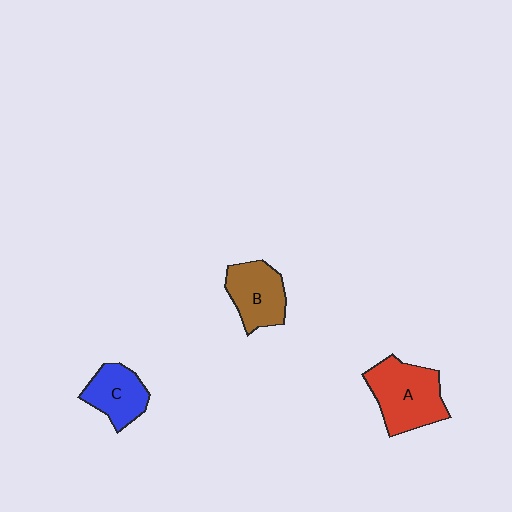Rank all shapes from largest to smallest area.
From largest to smallest: A (red), B (brown), C (blue).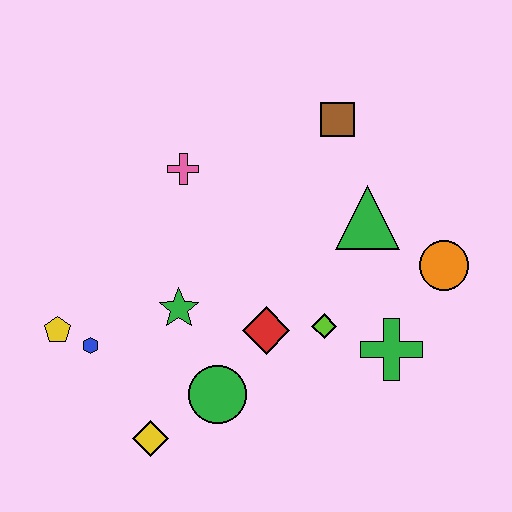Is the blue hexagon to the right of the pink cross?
No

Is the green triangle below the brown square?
Yes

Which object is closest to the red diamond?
The lime diamond is closest to the red diamond.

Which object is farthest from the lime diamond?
The yellow pentagon is farthest from the lime diamond.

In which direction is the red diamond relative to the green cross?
The red diamond is to the left of the green cross.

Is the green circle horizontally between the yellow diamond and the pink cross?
No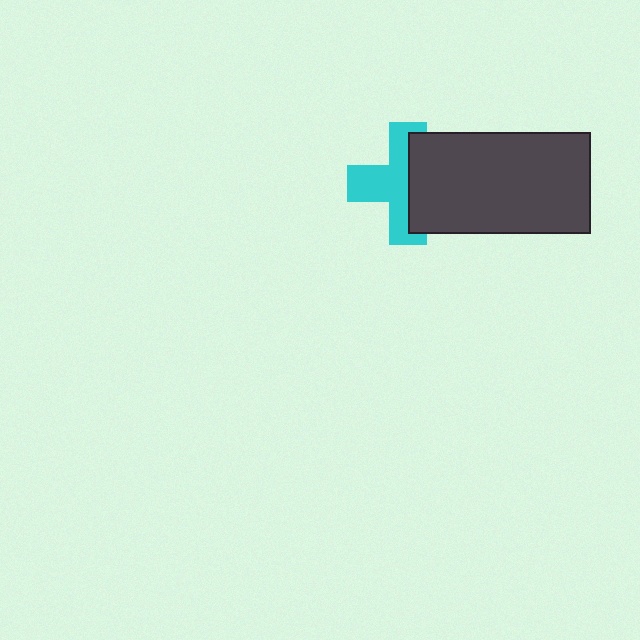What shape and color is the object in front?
The object in front is a dark gray rectangle.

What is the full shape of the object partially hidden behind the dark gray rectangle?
The partially hidden object is a cyan cross.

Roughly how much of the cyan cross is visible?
About half of it is visible (roughly 54%).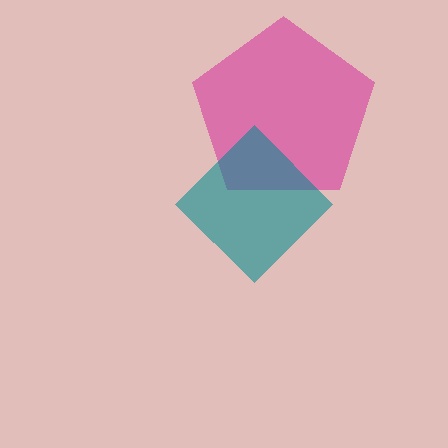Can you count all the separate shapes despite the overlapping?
Yes, there are 2 separate shapes.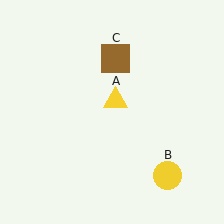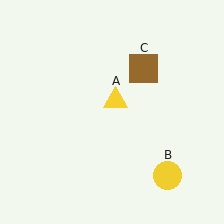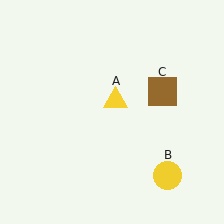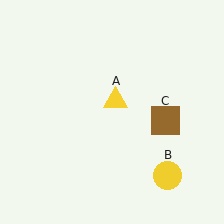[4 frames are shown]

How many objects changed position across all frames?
1 object changed position: brown square (object C).